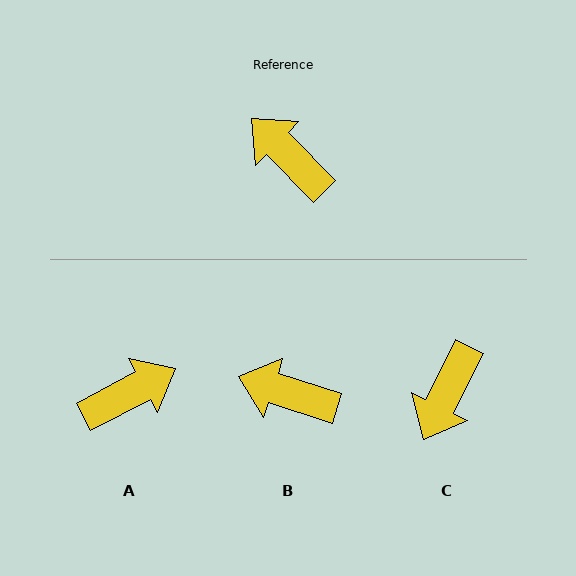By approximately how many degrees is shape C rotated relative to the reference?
Approximately 109 degrees counter-clockwise.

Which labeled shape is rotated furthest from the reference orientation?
C, about 109 degrees away.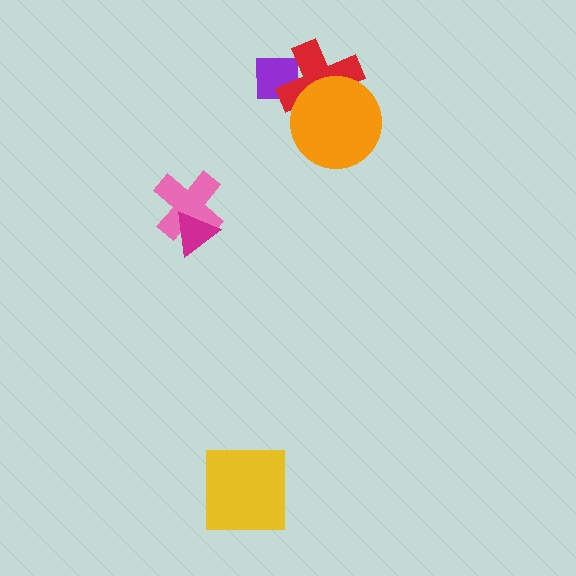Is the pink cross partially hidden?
Yes, it is partially covered by another shape.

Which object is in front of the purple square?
The red cross is in front of the purple square.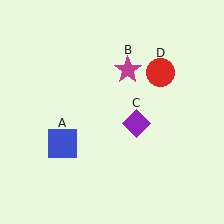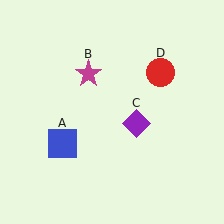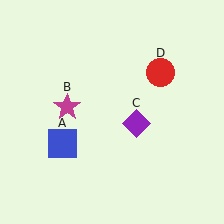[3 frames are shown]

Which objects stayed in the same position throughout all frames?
Blue square (object A) and purple diamond (object C) and red circle (object D) remained stationary.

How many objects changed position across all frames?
1 object changed position: magenta star (object B).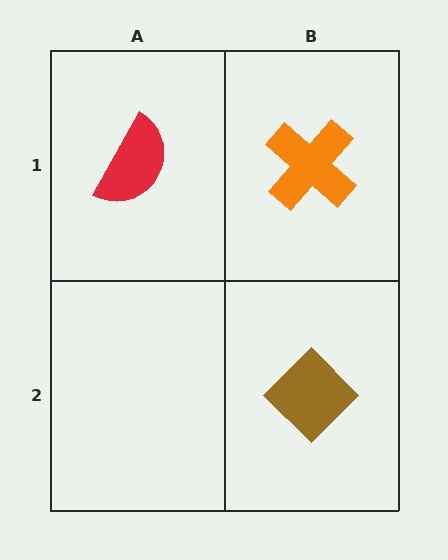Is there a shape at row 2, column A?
No, that cell is empty.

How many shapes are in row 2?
1 shape.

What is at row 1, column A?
A red semicircle.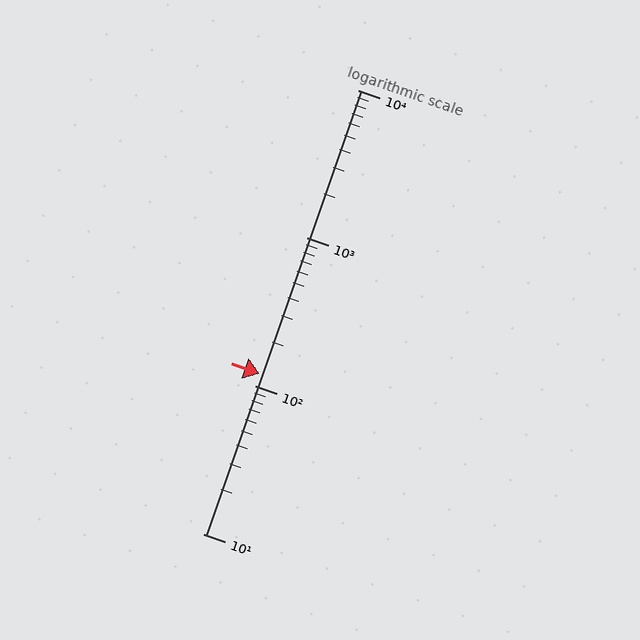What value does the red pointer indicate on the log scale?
The pointer indicates approximately 120.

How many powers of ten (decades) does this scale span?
The scale spans 3 decades, from 10 to 10000.